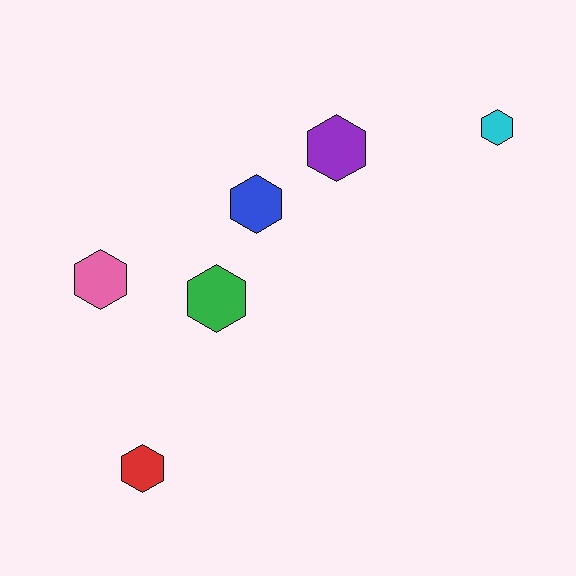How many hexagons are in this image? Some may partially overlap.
There are 6 hexagons.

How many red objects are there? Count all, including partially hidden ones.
There is 1 red object.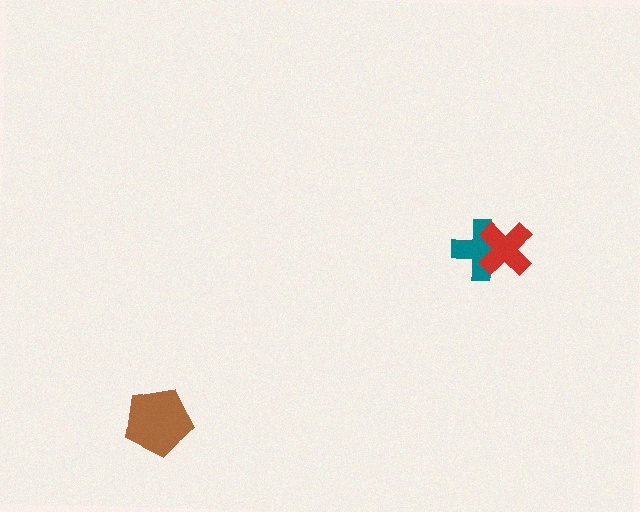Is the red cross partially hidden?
No, no other shape covers it.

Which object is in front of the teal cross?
The red cross is in front of the teal cross.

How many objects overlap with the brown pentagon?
0 objects overlap with the brown pentagon.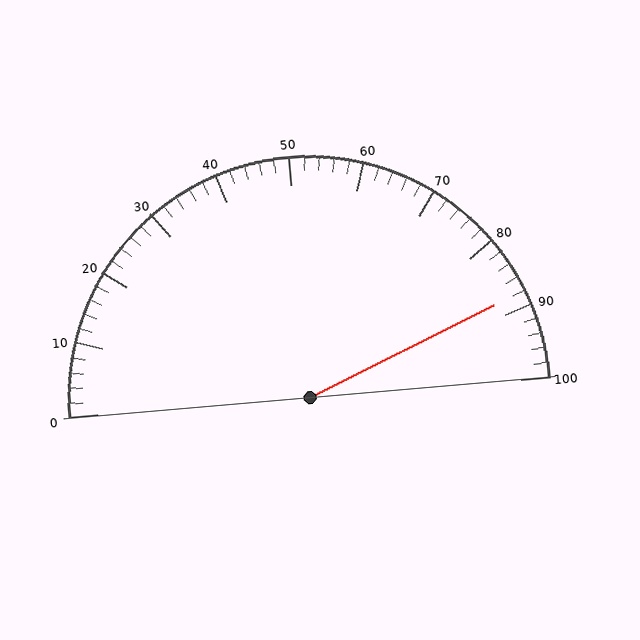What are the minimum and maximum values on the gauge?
The gauge ranges from 0 to 100.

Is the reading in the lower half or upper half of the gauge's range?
The reading is in the upper half of the range (0 to 100).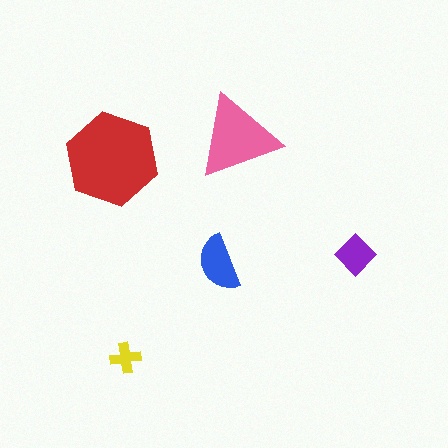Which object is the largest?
The red hexagon.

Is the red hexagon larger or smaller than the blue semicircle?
Larger.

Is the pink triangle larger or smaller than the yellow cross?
Larger.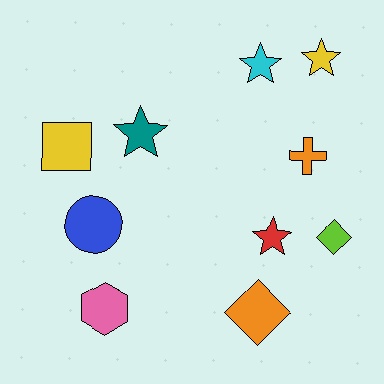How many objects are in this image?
There are 10 objects.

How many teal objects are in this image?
There is 1 teal object.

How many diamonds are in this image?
There are 2 diamonds.